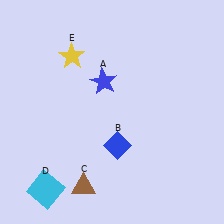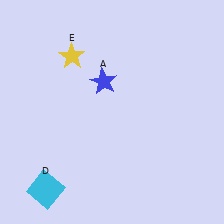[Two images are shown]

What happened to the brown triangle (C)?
The brown triangle (C) was removed in Image 2. It was in the bottom-left area of Image 1.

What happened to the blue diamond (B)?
The blue diamond (B) was removed in Image 2. It was in the bottom-right area of Image 1.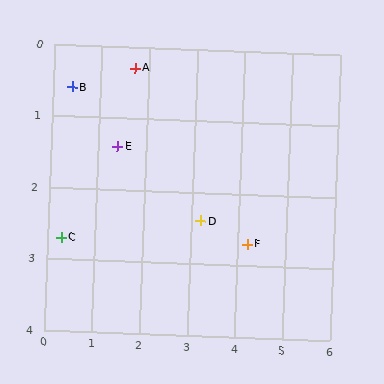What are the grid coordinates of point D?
Point D is at approximately (3.2, 2.4).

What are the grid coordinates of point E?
Point E is at approximately (1.4, 1.4).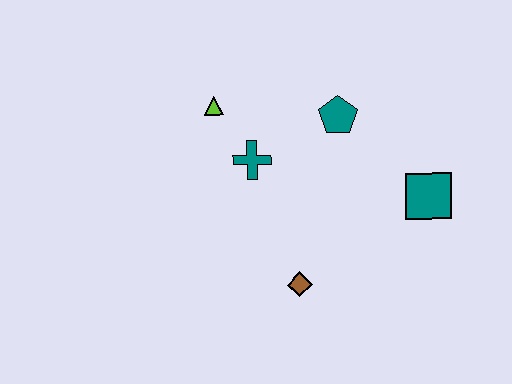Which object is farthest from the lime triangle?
The teal square is farthest from the lime triangle.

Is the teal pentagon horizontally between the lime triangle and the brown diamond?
No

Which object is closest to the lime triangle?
The teal cross is closest to the lime triangle.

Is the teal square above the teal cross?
No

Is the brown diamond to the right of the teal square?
No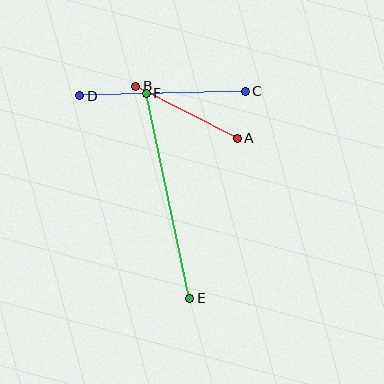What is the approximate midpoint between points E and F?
The midpoint is at approximately (168, 196) pixels.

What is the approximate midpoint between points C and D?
The midpoint is at approximately (163, 94) pixels.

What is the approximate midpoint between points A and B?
The midpoint is at approximately (186, 112) pixels.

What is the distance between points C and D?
The distance is approximately 166 pixels.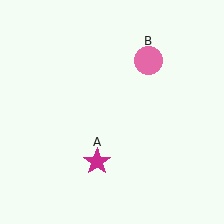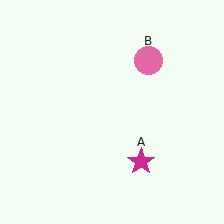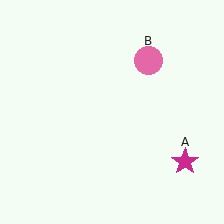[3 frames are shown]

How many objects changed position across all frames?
1 object changed position: magenta star (object A).